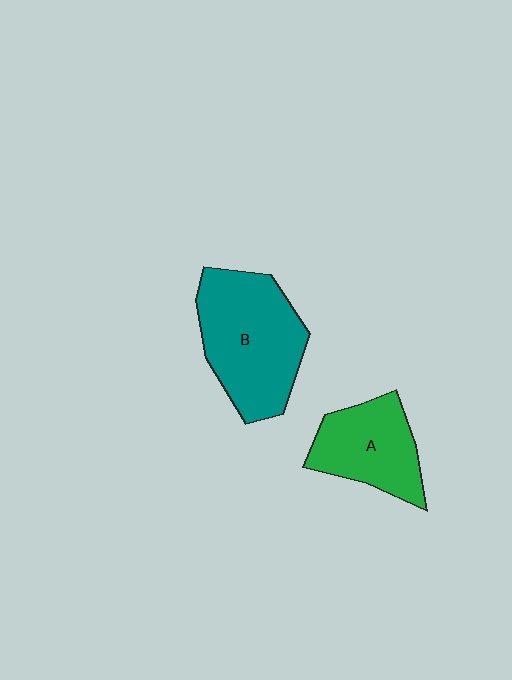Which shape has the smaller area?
Shape A (green).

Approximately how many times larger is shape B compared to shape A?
Approximately 1.5 times.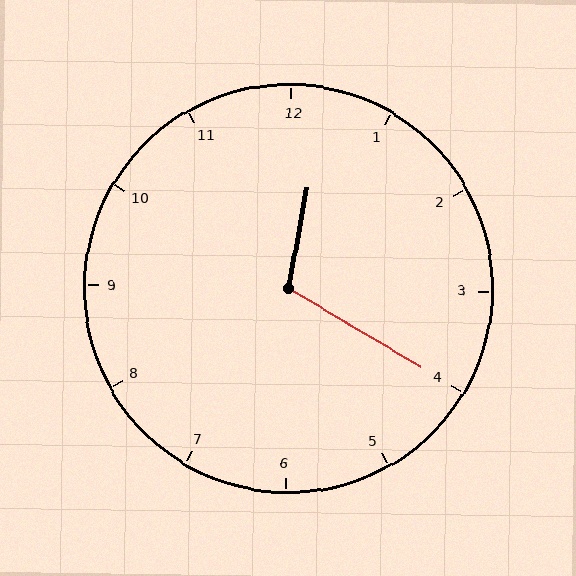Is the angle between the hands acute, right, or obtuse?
It is obtuse.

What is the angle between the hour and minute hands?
Approximately 110 degrees.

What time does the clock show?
12:20.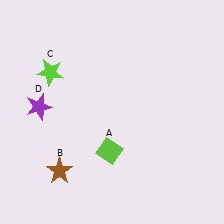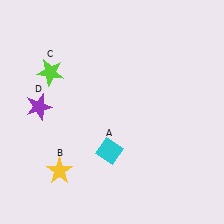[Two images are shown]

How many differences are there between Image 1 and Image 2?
There are 2 differences between the two images.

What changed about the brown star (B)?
In Image 1, B is brown. In Image 2, it changed to yellow.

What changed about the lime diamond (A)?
In Image 1, A is lime. In Image 2, it changed to cyan.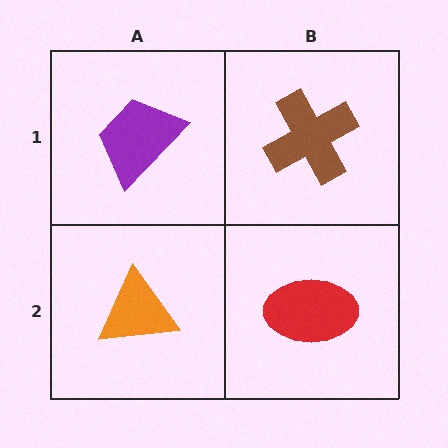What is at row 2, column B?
A red ellipse.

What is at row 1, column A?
A purple trapezoid.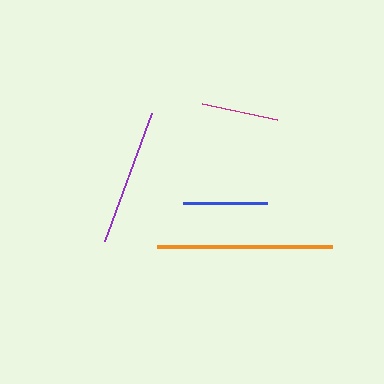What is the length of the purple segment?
The purple segment is approximately 136 pixels long.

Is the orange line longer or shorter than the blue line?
The orange line is longer than the blue line.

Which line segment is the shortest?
The magenta line is the shortest at approximately 76 pixels.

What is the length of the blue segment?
The blue segment is approximately 83 pixels long.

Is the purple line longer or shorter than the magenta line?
The purple line is longer than the magenta line.